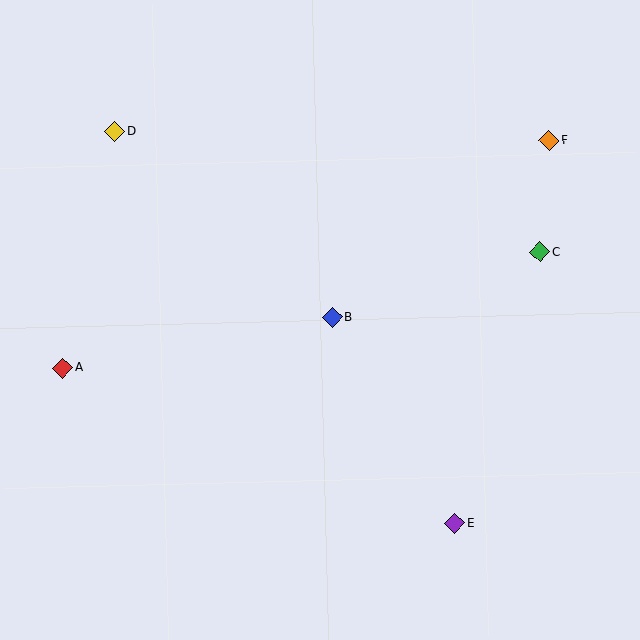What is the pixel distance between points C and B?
The distance between C and B is 218 pixels.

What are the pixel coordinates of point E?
Point E is at (455, 524).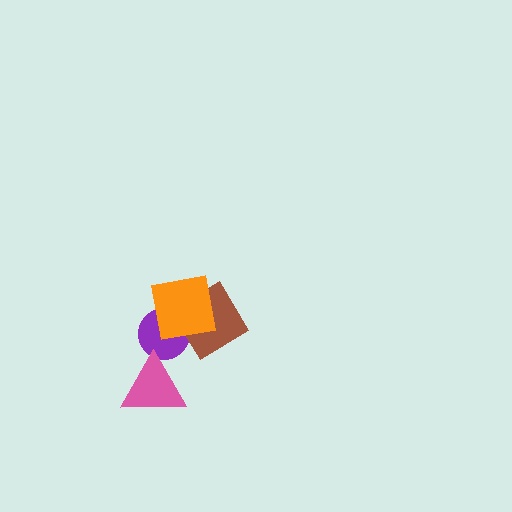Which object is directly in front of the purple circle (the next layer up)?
The brown diamond is directly in front of the purple circle.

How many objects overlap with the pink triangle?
1 object overlaps with the pink triangle.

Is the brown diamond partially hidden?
Yes, it is partially covered by another shape.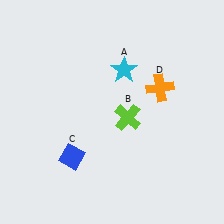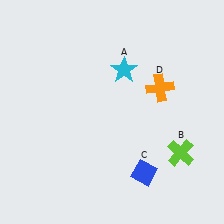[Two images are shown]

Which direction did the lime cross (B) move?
The lime cross (B) moved right.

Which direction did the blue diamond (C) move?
The blue diamond (C) moved right.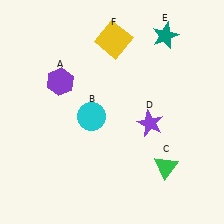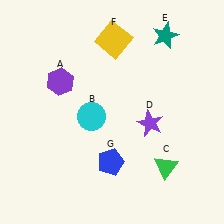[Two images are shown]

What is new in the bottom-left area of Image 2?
A blue pentagon (G) was added in the bottom-left area of Image 2.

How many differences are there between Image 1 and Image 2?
There is 1 difference between the two images.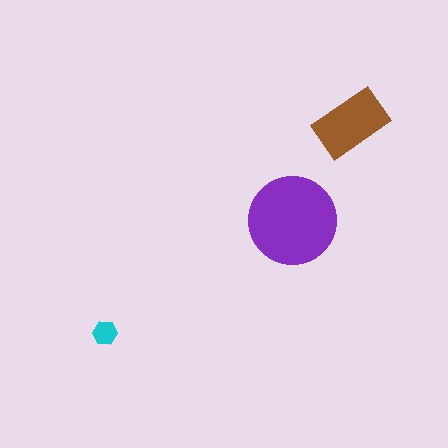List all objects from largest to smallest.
The purple circle, the brown rectangle, the cyan hexagon.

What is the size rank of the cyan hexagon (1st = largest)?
3rd.